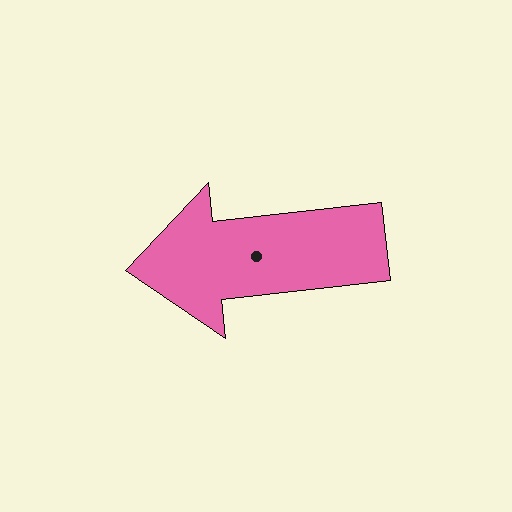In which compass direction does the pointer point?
West.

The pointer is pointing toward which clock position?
Roughly 9 o'clock.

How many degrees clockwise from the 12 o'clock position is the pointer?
Approximately 263 degrees.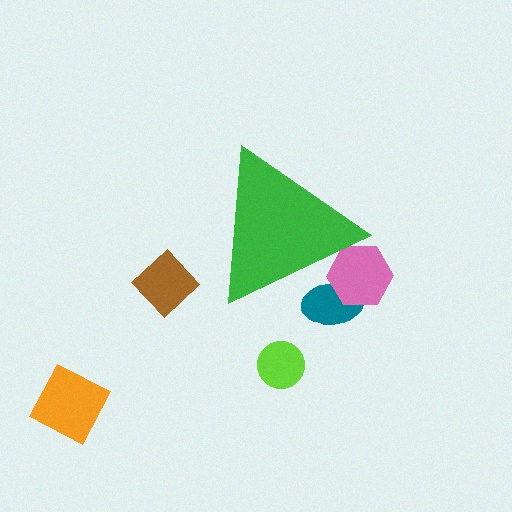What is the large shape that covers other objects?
A green triangle.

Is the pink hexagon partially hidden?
Yes, the pink hexagon is partially hidden behind the green triangle.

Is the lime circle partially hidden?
No, the lime circle is fully visible.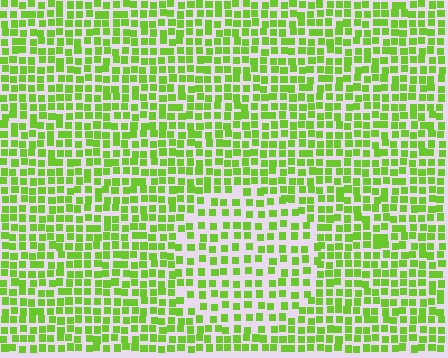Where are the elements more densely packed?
The elements are more densely packed outside the circle boundary.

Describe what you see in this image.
The image contains small lime elements arranged at two different densities. A circle-shaped region is visible where the elements are less densely packed than the surrounding area.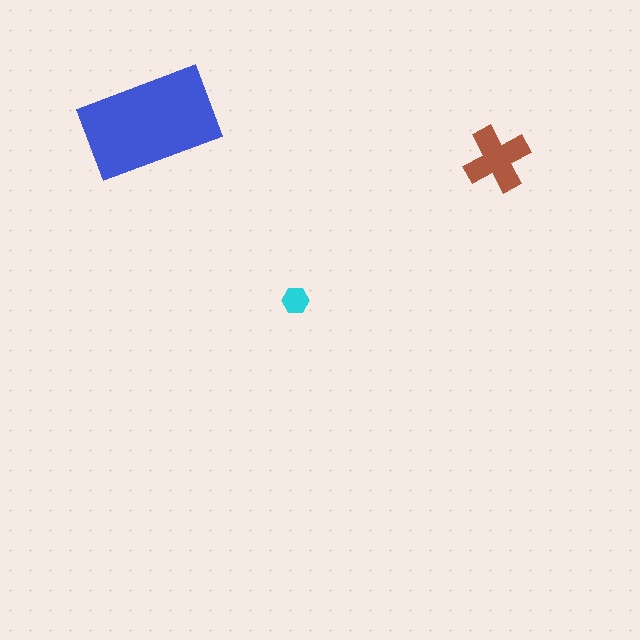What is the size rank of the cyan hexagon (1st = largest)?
3rd.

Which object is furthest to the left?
The blue rectangle is leftmost.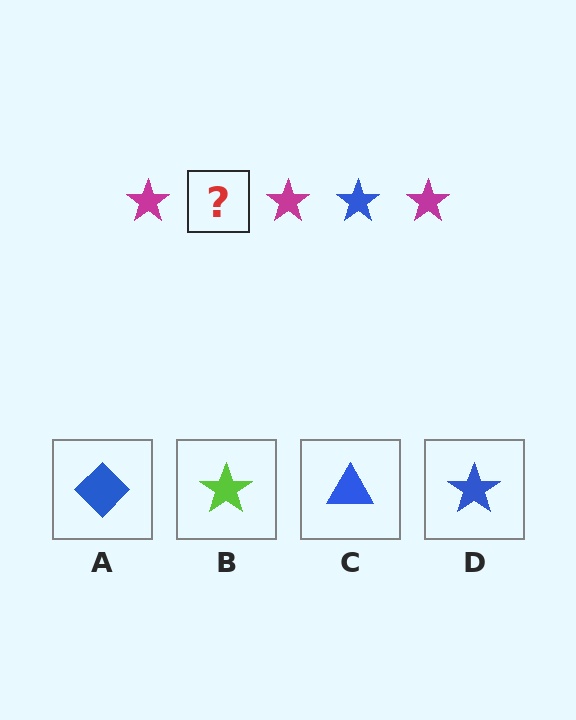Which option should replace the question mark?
Option D.